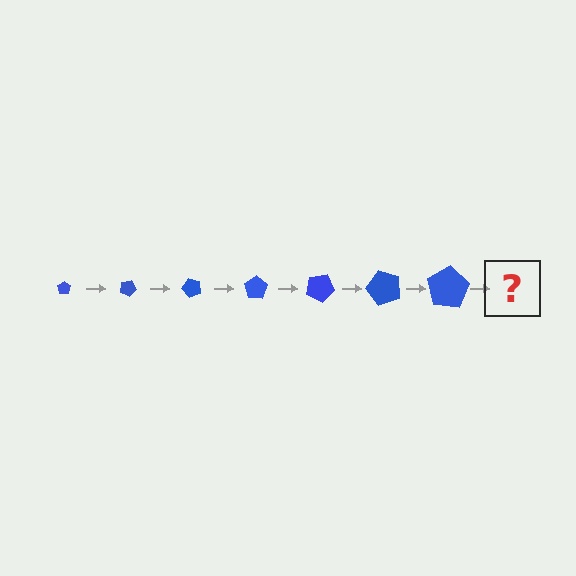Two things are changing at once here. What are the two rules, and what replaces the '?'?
The two rules are that the pentagon grows larger each step and it rotates 25 degrees each step. The '?' should be a pentagon, larger than the previous one and rotated 175 degrees from the start.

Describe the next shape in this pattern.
It should be a pentagon, larger than the previous one and rotated 175 degrees from the start.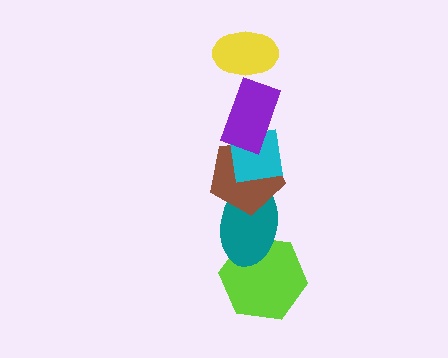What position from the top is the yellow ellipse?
The yellow ellipse is 1st from the top.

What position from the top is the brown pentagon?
The brown pentagon is 4th from the top.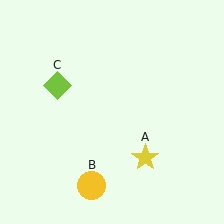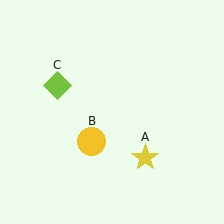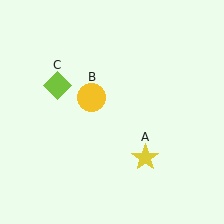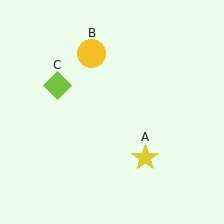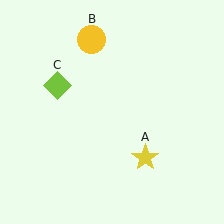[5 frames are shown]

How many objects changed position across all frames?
1 object changed position: yellow circle (object B).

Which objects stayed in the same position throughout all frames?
Yellow star (object A) and lime diamond (object C) remained stationary.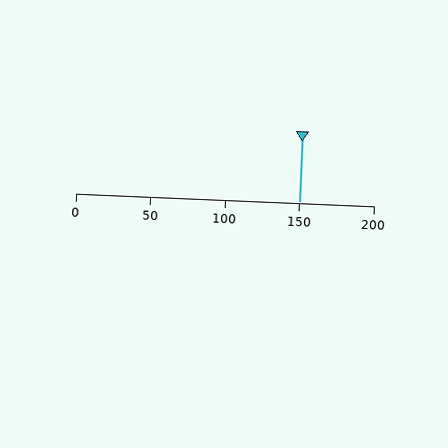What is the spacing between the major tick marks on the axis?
The major ticks are spaced 50 apart.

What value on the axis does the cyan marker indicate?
The marker indicates approximately 150.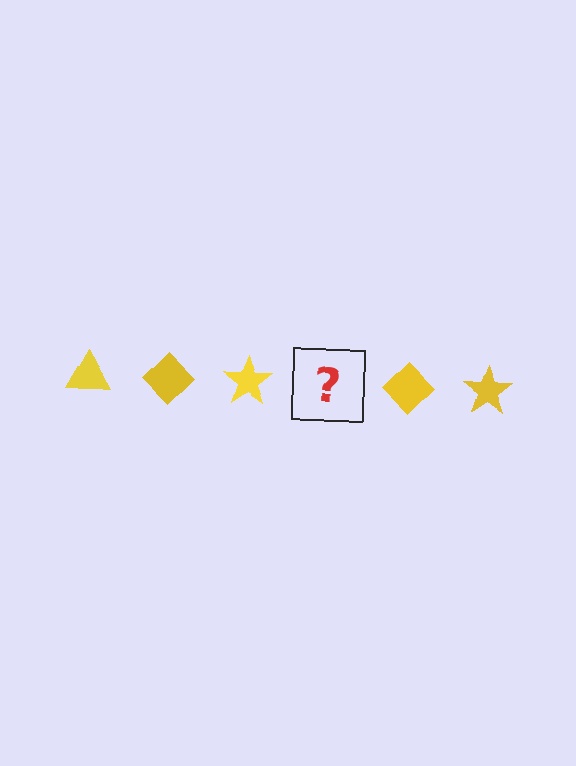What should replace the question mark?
The question mark should be replaced with a yellow triangle.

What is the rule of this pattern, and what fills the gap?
The rule is that the pattern cycles through triangle, diamond, star shapes in yellow. The gap should be filled with a yellow triangle.